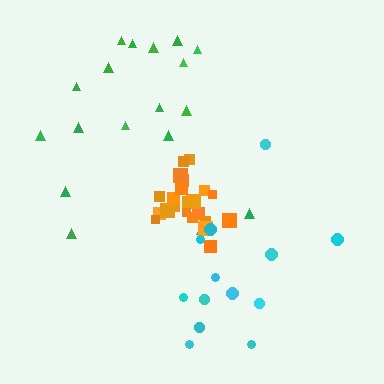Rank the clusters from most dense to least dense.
orange, green, cyan.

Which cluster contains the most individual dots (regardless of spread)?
Orange (22).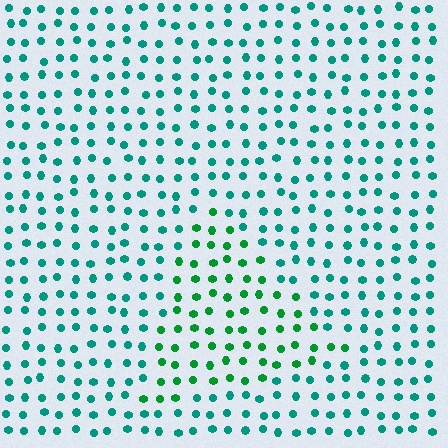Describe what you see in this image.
The image is filled with small teal elements in a uniform arrangement. A triangle-shaped region is visible where the elements are tinted to a slightly different hue, forming a subtle color boundary.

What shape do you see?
I see a triangle.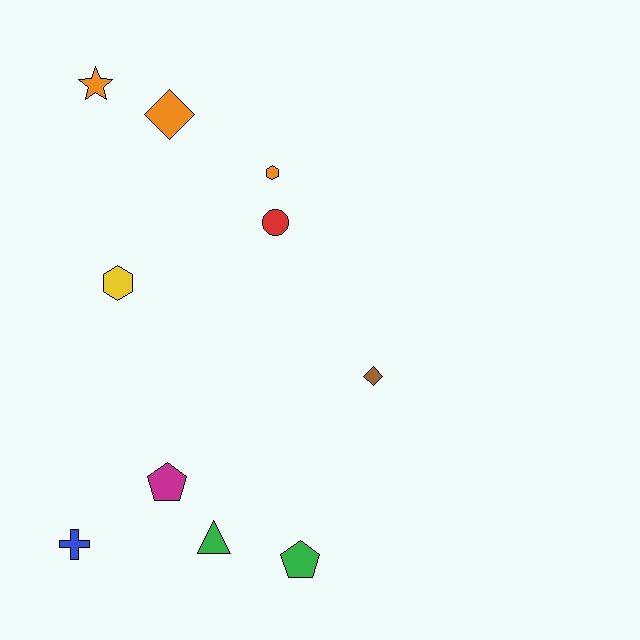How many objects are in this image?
There are 10 objects.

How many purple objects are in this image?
There are no purple objects.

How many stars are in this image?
There is 1 star.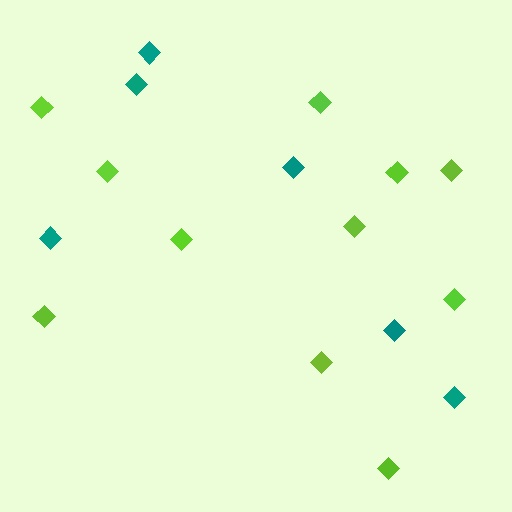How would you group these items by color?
There are 2 groups: one group of lime diamonds (11) and one group of teal diamonds (6).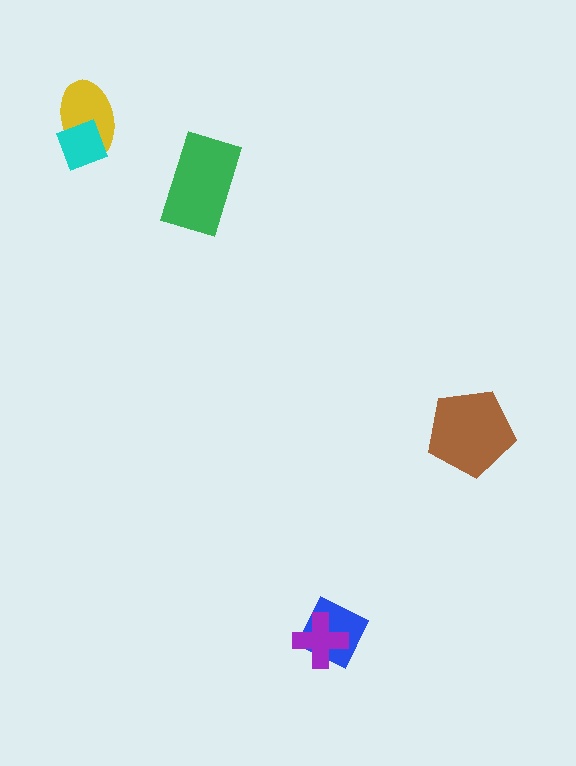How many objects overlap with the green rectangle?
0 objects overlap with the green rectangle.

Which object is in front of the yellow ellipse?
The cyan diamond is in front of the yellow ellipse.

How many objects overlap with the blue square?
1 object overlaps with the blue square.